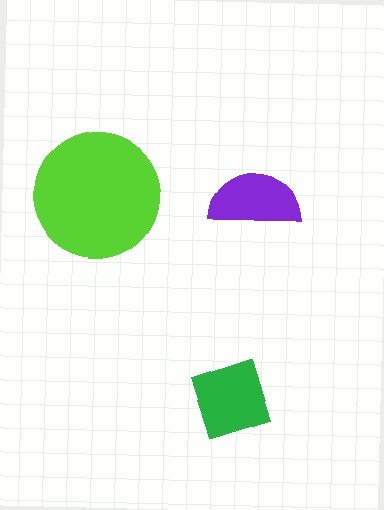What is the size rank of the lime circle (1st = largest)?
1st.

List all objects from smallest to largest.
The purple semicircle, the green diamond, the lime circle.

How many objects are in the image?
There are 3 objects in the image.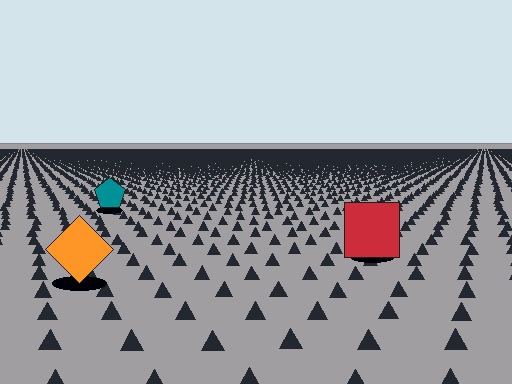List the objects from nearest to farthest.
From nearest to farthest: the orange diamond, the red square, the teal pentagon.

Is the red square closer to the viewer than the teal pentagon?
Yes. The red square is closer — you can tell from the texture gradient: the ground texture is coarser near it.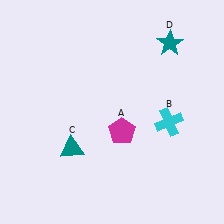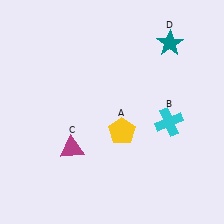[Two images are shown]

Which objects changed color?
A changed from magenta to yellow. C changed from teal to magenta.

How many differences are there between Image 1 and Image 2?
There are 2 differences between the two images.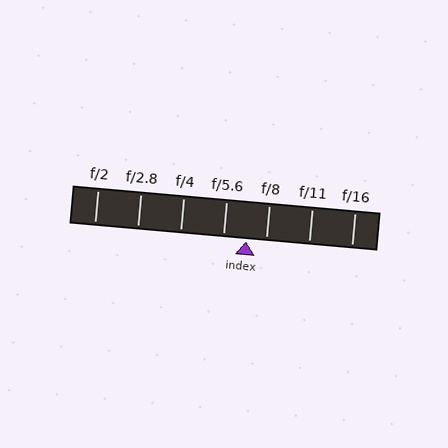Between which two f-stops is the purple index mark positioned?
The index mark is between f/5.6 and f/8.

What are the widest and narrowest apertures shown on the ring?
The widest aperture shown is f/2 and the narrowest is f/16.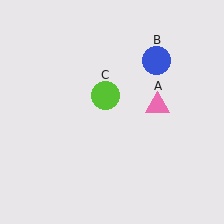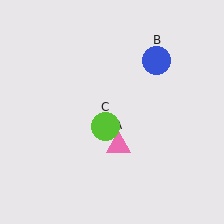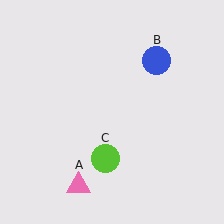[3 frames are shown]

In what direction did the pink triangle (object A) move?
The pink triangle (object A) moved down and to the left.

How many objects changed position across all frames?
2 objects changed position: pink triangle (object A), lime circle (object C).